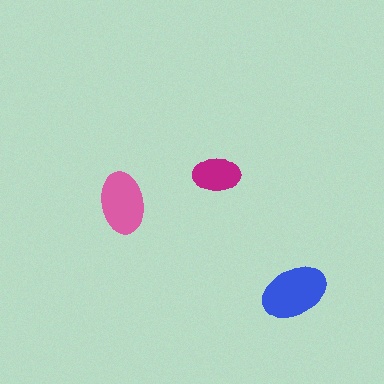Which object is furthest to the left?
The pink ellipse is leftmost.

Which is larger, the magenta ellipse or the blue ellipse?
The blue one.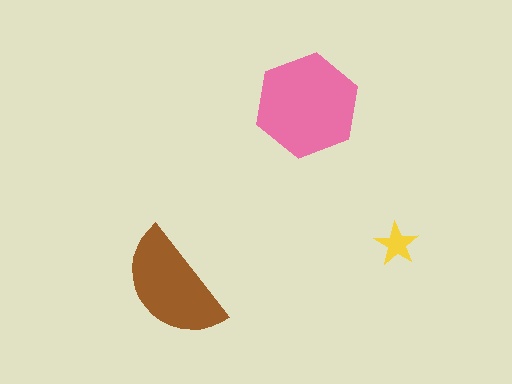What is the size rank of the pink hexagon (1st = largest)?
1st.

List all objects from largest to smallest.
The pink hexagon, the brown semicircle, the yellow star.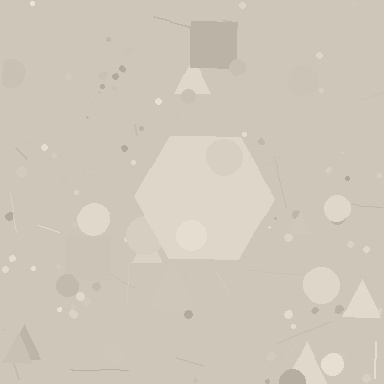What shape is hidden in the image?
A hexagon is hidden in the image.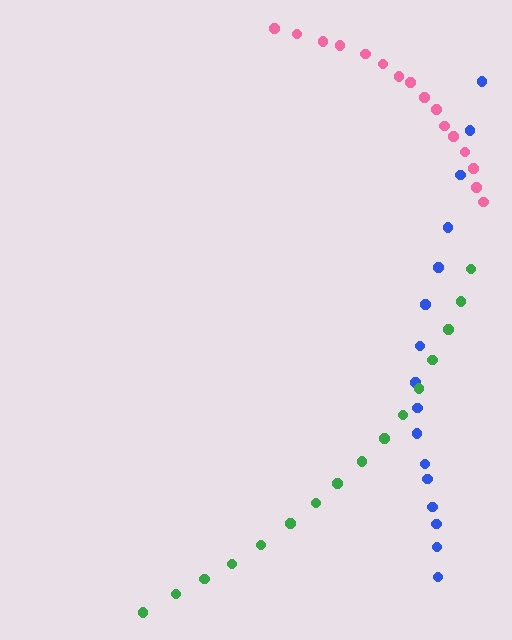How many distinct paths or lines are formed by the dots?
There are 3 distinct paths.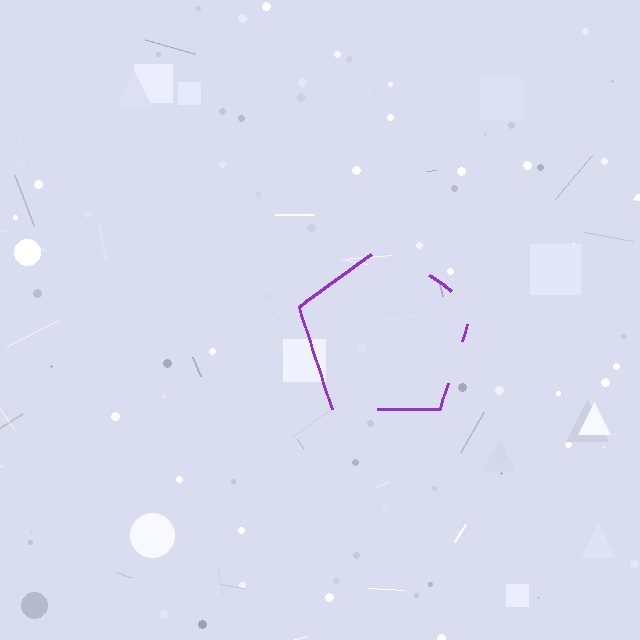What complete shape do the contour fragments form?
The contour fragments form a pentagon.